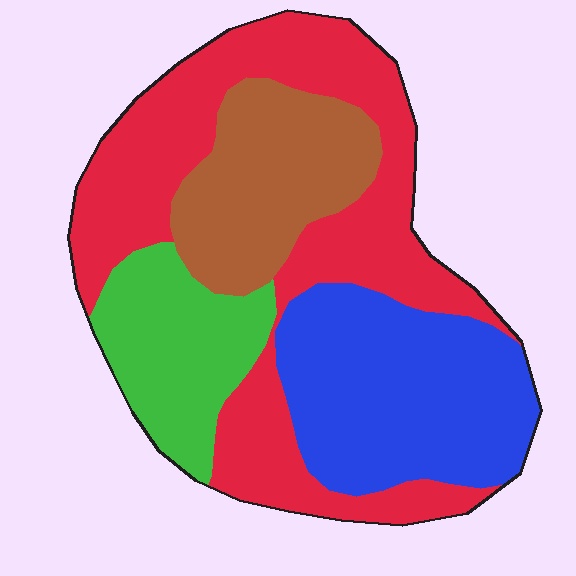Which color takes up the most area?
Red, at roughly 40%.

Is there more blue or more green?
Blue.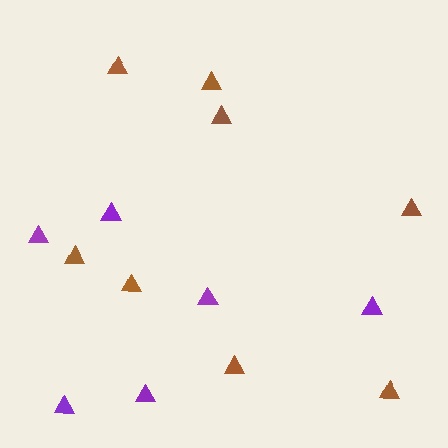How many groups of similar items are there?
There are 2 groups: one group of purple triangles (6) and one group of brown triangles (8).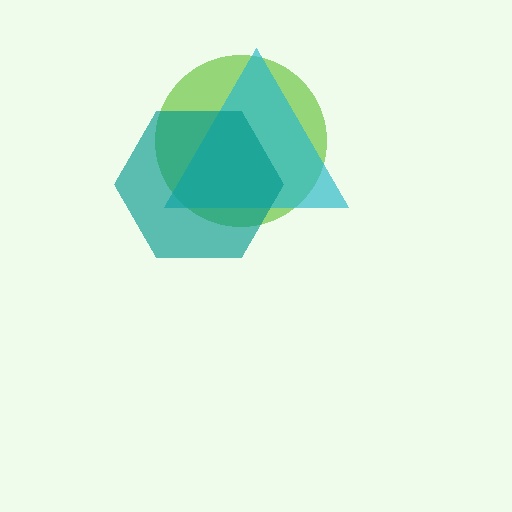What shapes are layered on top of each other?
The layered shapes are: a lime circle, a cyan triangle, a teal hexagon.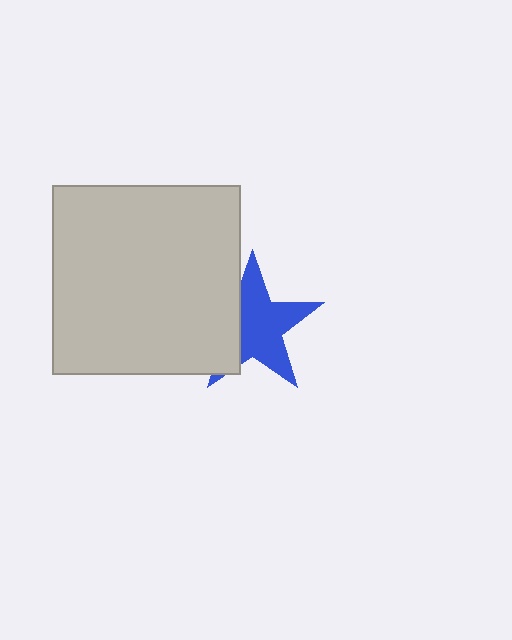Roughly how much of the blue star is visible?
Most of it is visible (roughly 66%).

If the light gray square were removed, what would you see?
You would see the complete blue star.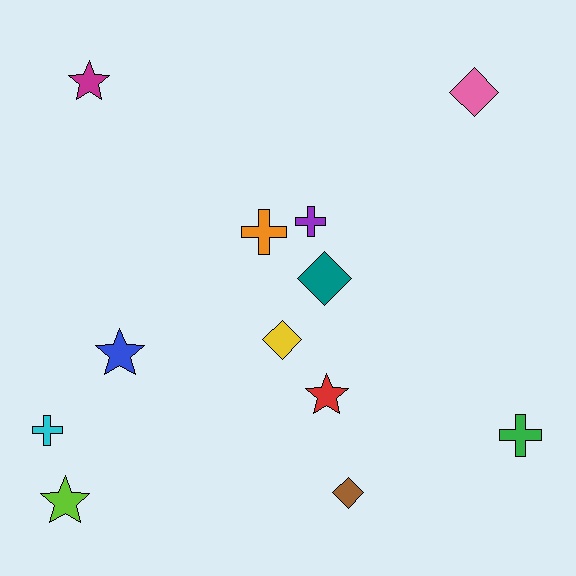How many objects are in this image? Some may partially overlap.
There are 12 objects.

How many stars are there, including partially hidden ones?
There are 4 stars.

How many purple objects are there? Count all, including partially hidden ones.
There is 1 purple object.